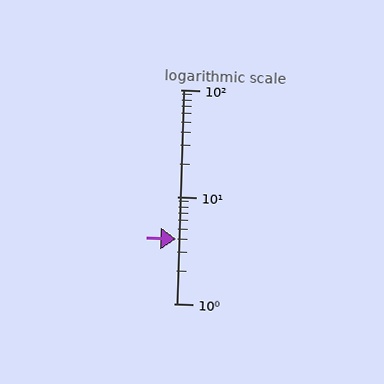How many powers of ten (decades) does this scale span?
The scale spans 2 decades, from 1 to 100.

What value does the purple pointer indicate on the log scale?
The pointer indicates approximately 4.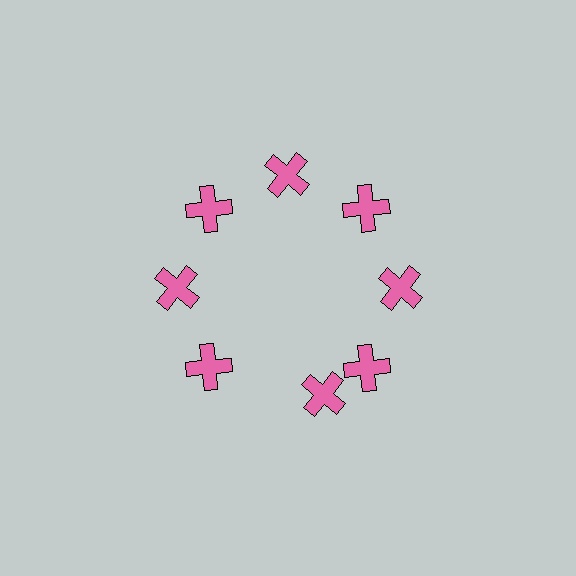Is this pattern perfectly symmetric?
No. The 8 pink crosses are arranged in a ring, but one element near the 6 o'clock position is rotated out of alignment along the ring, breaking the 8-fold rotational symmetry.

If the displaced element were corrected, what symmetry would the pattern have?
It would have 8-fold rotational symmetry — the pattern would map onto itself every 45 degrees.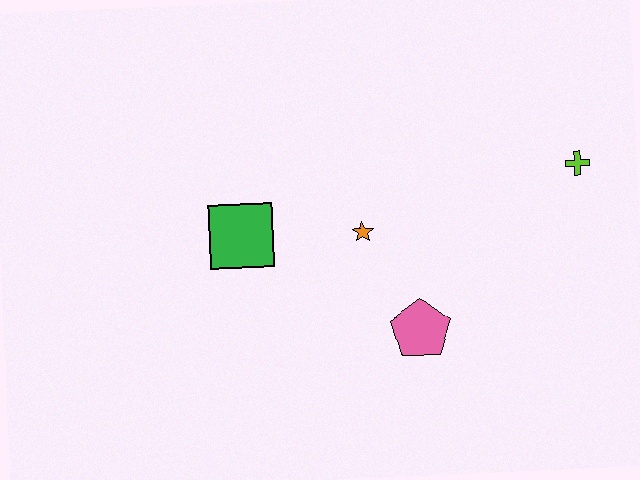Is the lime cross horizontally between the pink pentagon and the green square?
No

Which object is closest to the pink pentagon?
The orange star is closest to the pink pentagon.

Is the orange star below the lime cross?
Yes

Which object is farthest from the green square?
The lime cross is farthest from the green square.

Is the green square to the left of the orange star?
Yes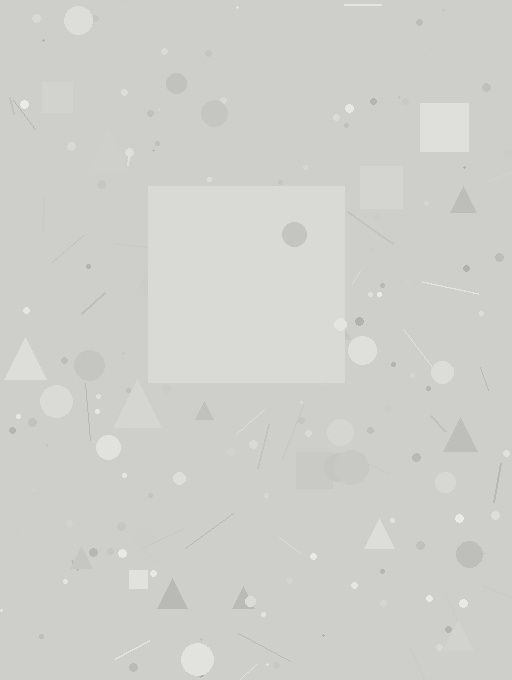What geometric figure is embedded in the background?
A square is embedded in the background.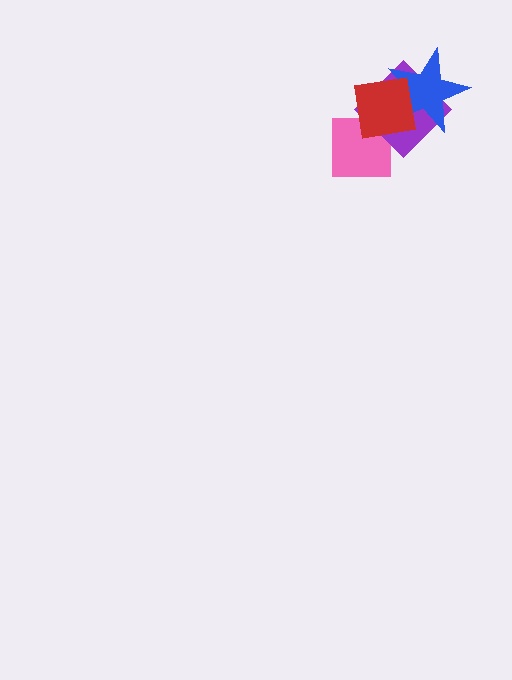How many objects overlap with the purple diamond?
3 objects overlap with the purple diamond.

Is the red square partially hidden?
No, no other shape covers it.